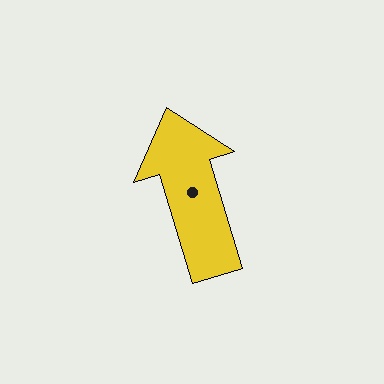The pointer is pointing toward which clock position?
Roughly 11 o'clock.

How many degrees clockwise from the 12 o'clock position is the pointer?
Approximately 343 degrees.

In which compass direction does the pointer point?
North.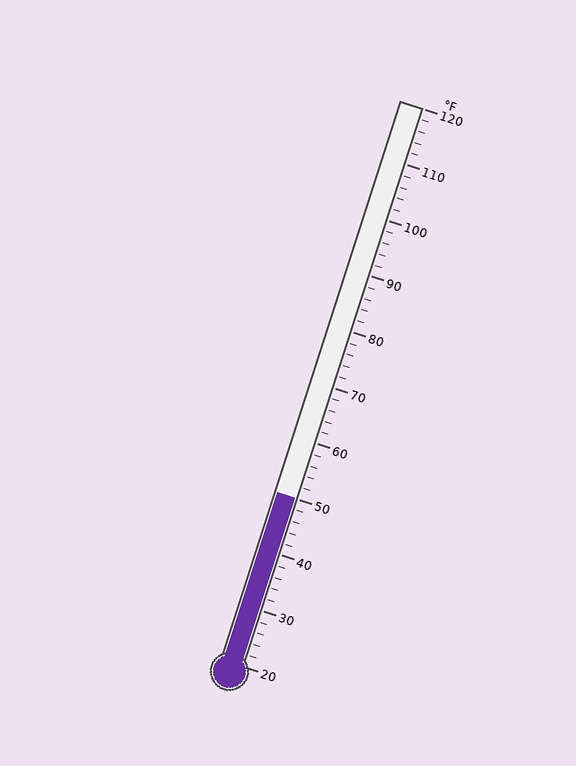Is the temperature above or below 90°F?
The temperature is below 90°F.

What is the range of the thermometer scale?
The thermometer scale ranges from 20°F to 120°F.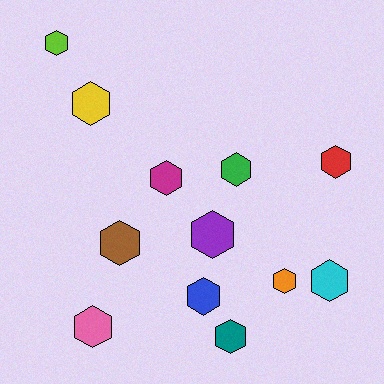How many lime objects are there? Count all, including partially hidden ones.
There is 1 lime object.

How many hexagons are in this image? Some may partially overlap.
There are 12 hexagons.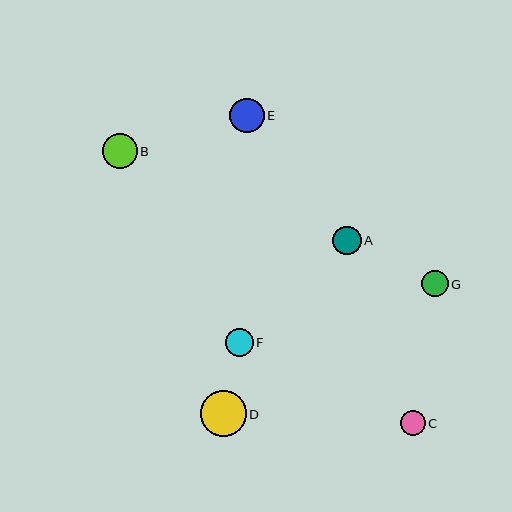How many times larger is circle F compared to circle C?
Circle F is approximately 1.1 times the size of circle C.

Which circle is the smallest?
Circle C is the smallest with a size of approximately 25 pixels.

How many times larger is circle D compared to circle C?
Circle D is approximately 1.9 times the size of circle C.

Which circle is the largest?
Circle D is the largest with a size of approximately 46 pixels.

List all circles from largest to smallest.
From largest to smallest: D, B, E, F, A, G, C.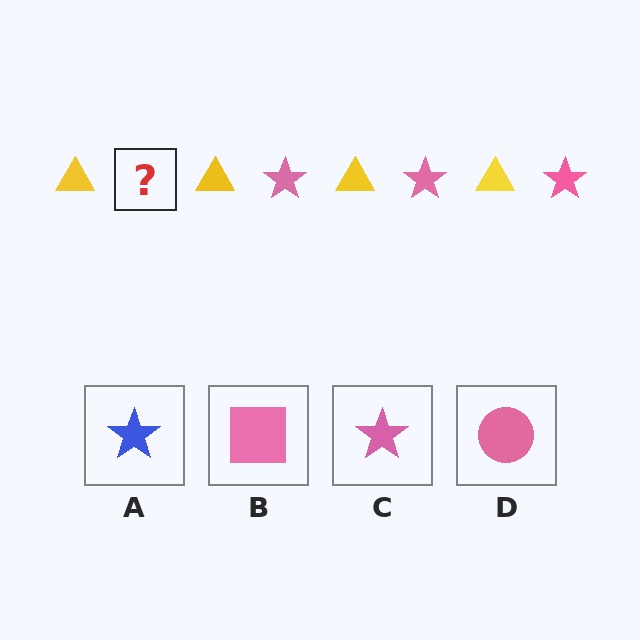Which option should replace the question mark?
Option C.